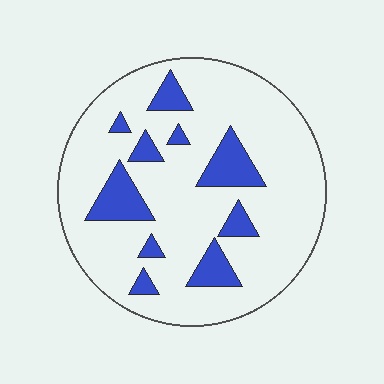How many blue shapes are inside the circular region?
10.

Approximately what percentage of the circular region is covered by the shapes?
Approximately 15%.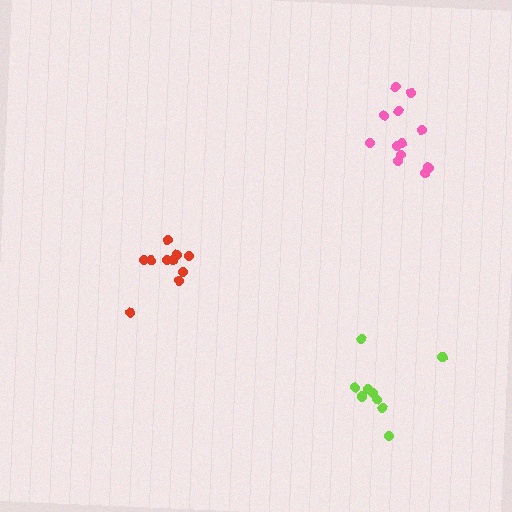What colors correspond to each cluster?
The clusters are colored: red, lime, pink.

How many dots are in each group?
Group 1: 10 dots, Group 2: 9 dots, Group 3: 12 dots (31 total).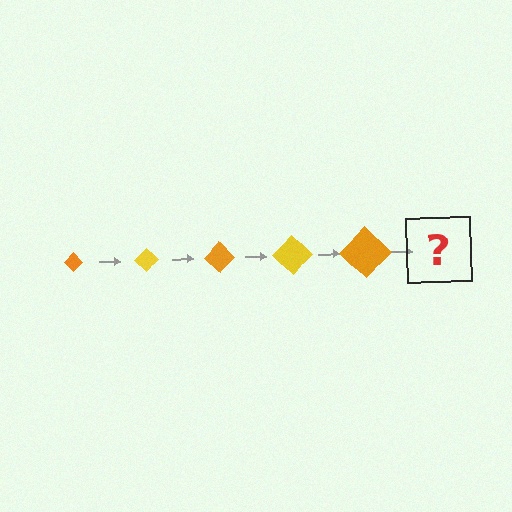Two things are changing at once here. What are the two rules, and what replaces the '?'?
The two rules are that the diamond grows larger each step and the color cycles through orange and yellow. The '?' should be a yellow diamond, larger than the previous one.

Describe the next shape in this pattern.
It should be a yellow diamond, larger than the previous one.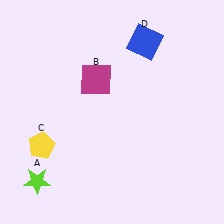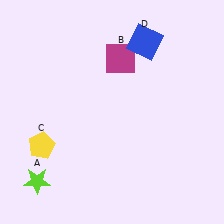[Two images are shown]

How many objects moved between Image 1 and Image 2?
1 object moved between the two images.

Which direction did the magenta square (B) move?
The magenta square (B) moved right.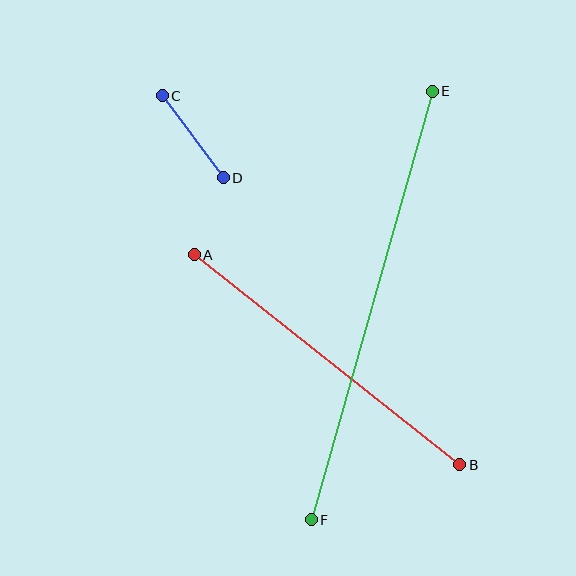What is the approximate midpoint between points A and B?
The midpoint is at approximately (327, 360) pixels.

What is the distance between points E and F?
The distance is approximately 445 pixels.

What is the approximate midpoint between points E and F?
The midpoint is at approximately (372, 305) pixels.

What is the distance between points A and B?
The distance is approximately 338 pixels.